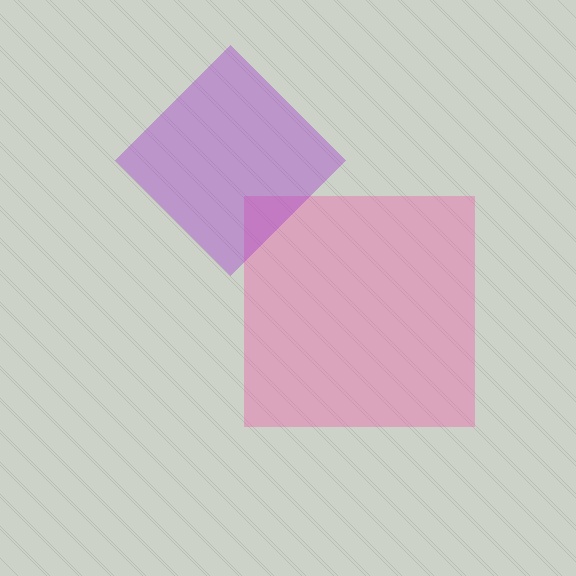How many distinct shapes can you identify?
There are 2 distinct shapes: a pink square, a purple diamond.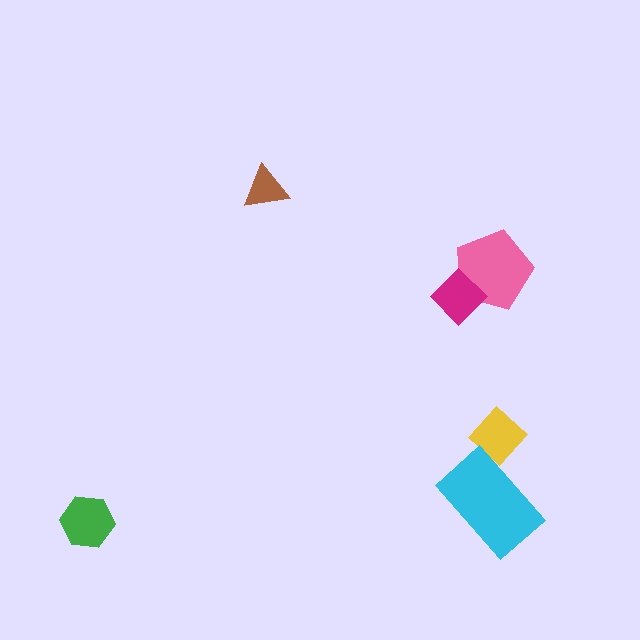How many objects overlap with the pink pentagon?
1 object overlaps with the pink pentagon.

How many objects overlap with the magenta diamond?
1 object overlaps with the magenta diamond.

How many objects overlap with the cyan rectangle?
1 object overlaps with the cyan rectangle.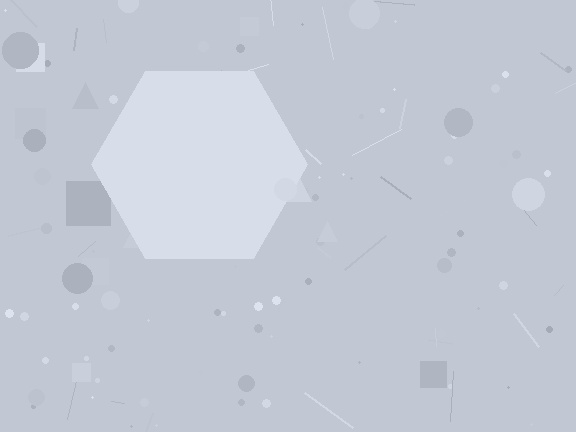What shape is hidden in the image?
A hexagon is hidden in the image.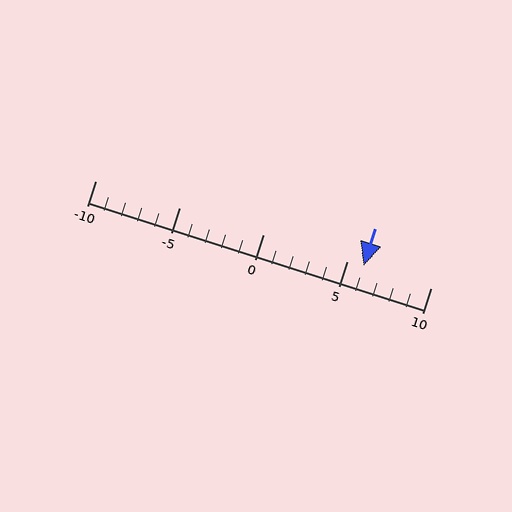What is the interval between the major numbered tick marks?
The major tick marks are spaced 5 units apart.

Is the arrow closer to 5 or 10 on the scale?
The arrow is closer to 5.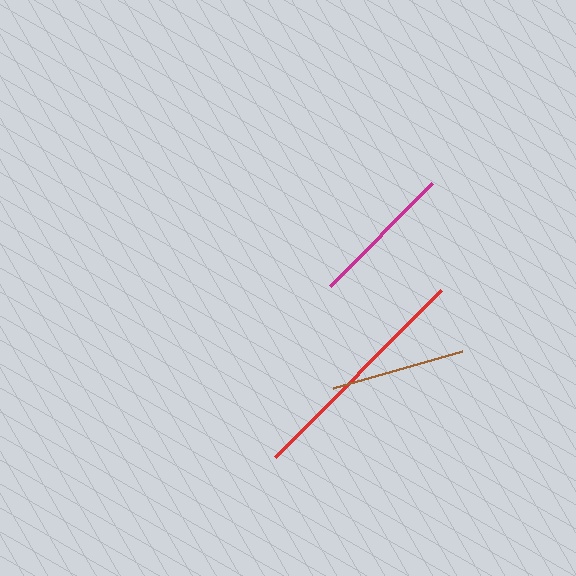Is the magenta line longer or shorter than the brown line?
The magenta line is longer than the brown line.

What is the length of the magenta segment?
The magenta segment is approximately 144 pixels long.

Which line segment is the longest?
The red line is the longest at approximately 236 pixels.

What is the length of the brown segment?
The brown segment is approximately 134 pixels long.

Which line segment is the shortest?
The brown line is the shortest at approximately 134 pixels.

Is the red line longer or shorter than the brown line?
The red line is longer than the brown line.